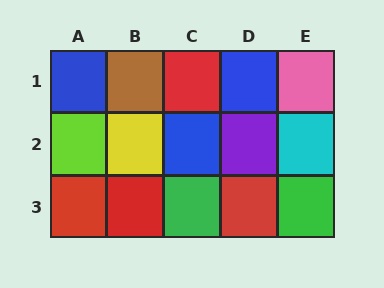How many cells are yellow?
1 cell is yellow.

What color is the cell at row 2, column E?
Cyan.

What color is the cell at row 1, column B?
Brown.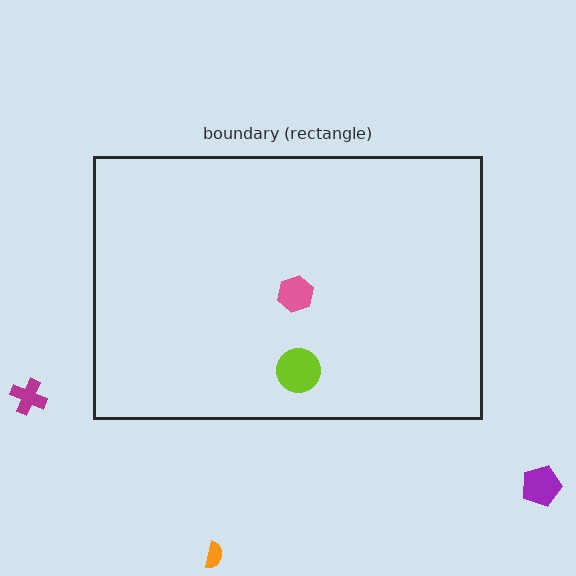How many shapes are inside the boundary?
2 inside, 3 outside.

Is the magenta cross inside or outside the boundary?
Outside.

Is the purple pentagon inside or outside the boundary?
Outside.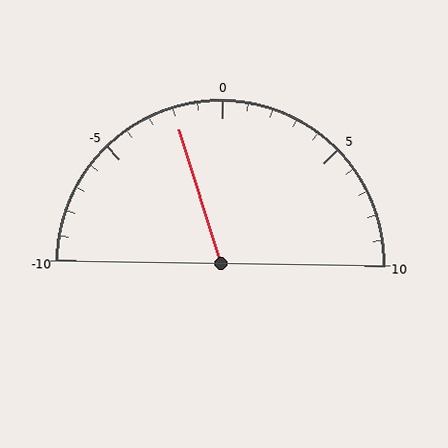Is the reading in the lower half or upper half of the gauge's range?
The reading is in the lower half of the range (-10 to 10).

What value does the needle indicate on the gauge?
The needle indicates approximately -2.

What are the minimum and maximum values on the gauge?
The gauge ranges from -10 to 10.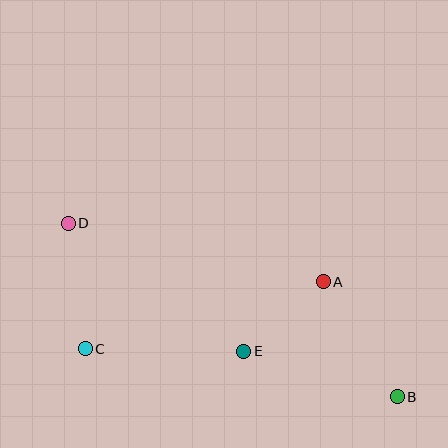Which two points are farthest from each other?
Points B and D are farthest from each other.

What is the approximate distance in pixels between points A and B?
The distance between A and B is approximately 137 pixels.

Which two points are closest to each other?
Points A and E are closest to each other.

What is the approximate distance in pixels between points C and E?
The distance between C and E is approximately 158 pixels.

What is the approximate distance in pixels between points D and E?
The distance between D and E is approximately 217 pixels.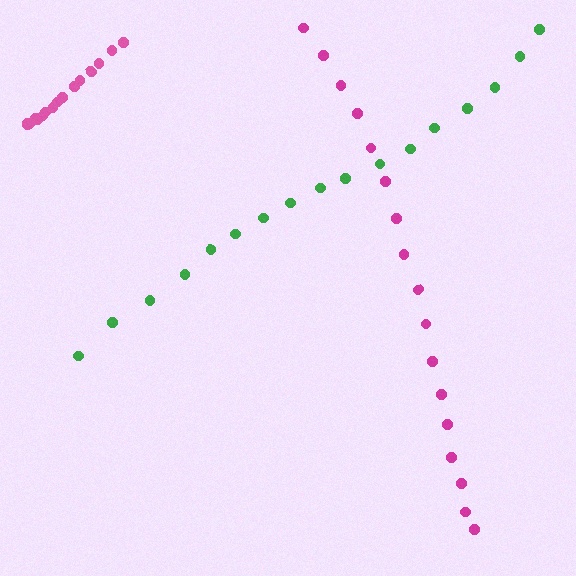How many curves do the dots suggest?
There are 3 distinct paths.